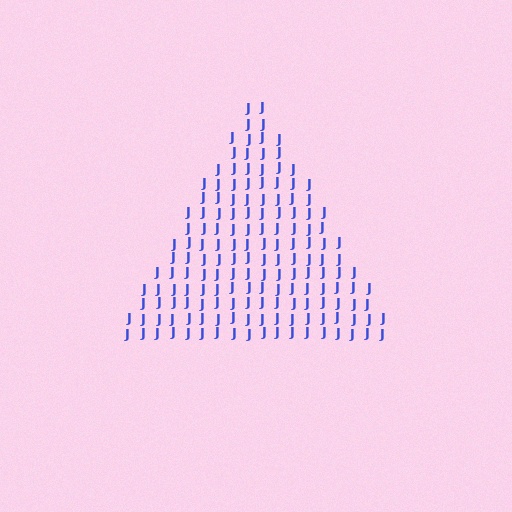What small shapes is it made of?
It is made of small letter J's.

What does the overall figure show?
The overall figure shows a triangle.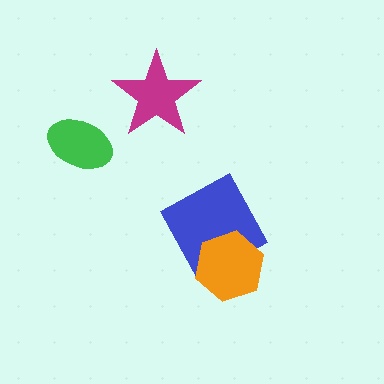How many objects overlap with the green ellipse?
0 objects overlap with the green ellipse.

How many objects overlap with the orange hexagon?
1 object overlaps with the orange hexagon.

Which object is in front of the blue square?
The orange hexagon is in front of the blue square.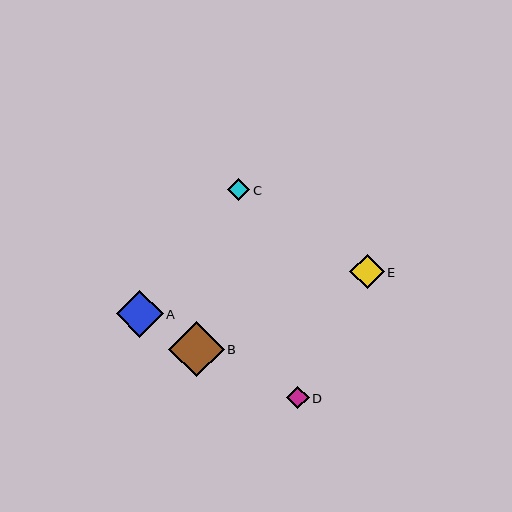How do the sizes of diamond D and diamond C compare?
Diamond D and diamond C are approximately the same size.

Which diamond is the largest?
Diamond B is the largest with a size of approximately 55 pixels.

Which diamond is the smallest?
Diamond C is the smallest with a size of approximately 22 pixels.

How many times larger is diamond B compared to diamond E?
Diamond B is approximately 1.6 times the size of diamond E.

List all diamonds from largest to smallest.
From largest to smallest: B, A, E, D, C.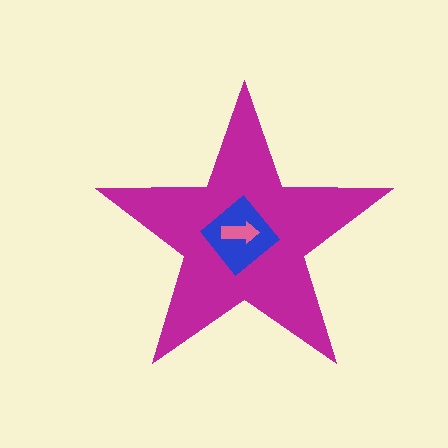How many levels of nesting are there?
3.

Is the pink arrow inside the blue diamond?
Yes.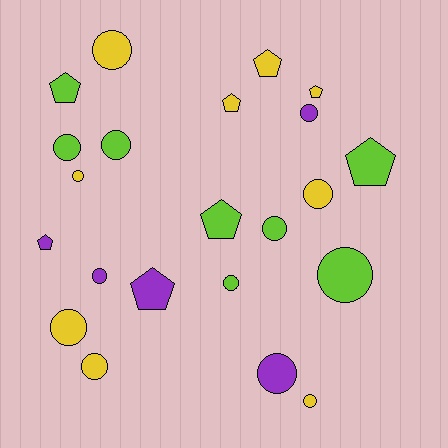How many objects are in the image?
There are 22 objects.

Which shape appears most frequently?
Circle, with 14 objects.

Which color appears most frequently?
Yellow, with 9 objects.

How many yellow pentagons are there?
There are 3 yellow pentagons.